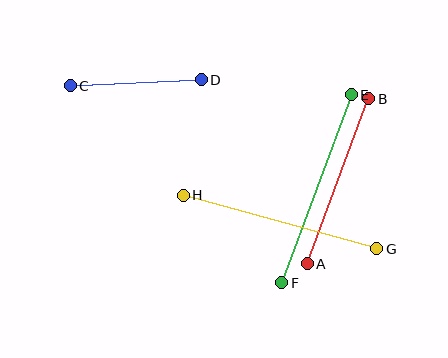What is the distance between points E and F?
The distance is approximately 200 pixels.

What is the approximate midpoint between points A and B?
The midpoint is at approximately (338, 181) pixels.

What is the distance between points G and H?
The distance is approximately 201 pixels.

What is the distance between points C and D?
The distance is approximately 131 pixels.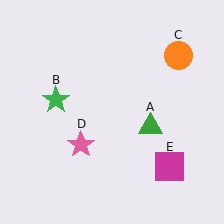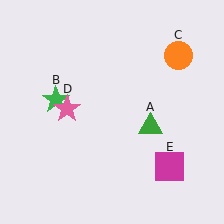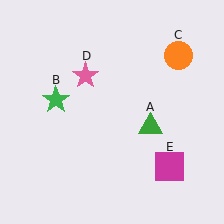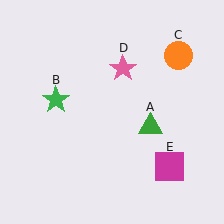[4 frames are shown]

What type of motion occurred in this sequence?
The pink star (object D) rotated clockwise around the center of the scene.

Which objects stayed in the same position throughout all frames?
Green triangle (object A) and green star (object B) and orange circle (object C) and magenta square (object E) remained stationary.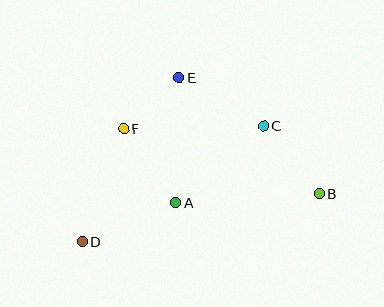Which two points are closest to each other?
Points E and F are closest to each other.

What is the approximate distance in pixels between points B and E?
The distance between B and E is approximately 182 pixels.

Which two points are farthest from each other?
Points B and D are farthest from each other.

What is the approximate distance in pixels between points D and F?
The distance between D and F is approximately 120 pixels.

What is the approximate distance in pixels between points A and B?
The distance between A and B is approximately 144 pixels.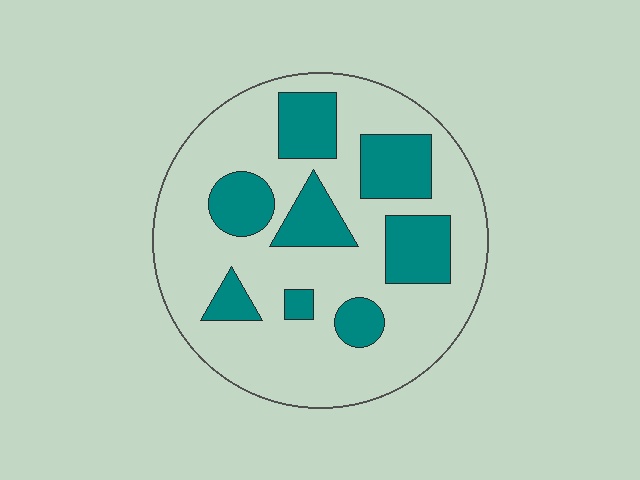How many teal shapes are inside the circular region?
8.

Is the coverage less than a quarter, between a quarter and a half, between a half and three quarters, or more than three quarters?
Between a quarter and a half.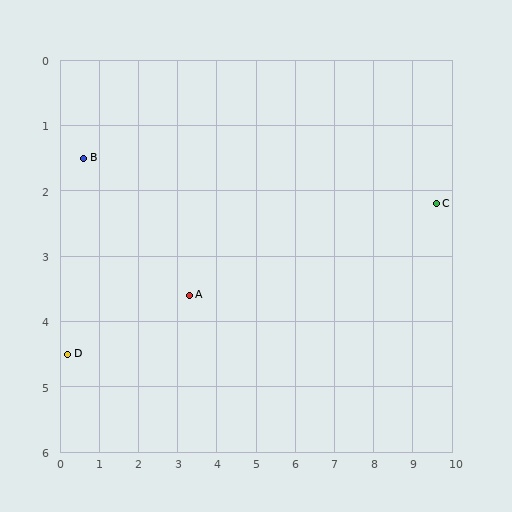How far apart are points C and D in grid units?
Points C and D are about 9.7 grid units apart.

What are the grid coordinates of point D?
Point D is at approximately (0.2, 4.5).